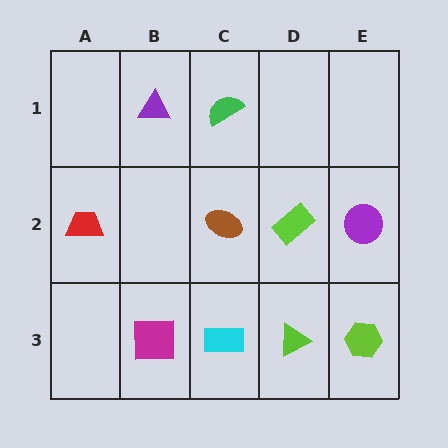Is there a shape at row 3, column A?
No, that cell is empty.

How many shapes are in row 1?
2 shapes.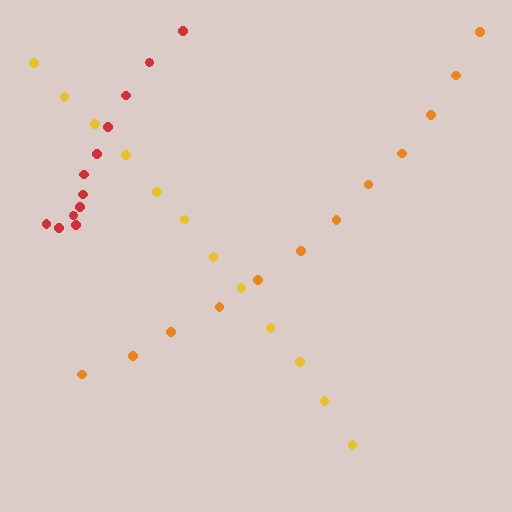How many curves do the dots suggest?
There are 3 distinct paths.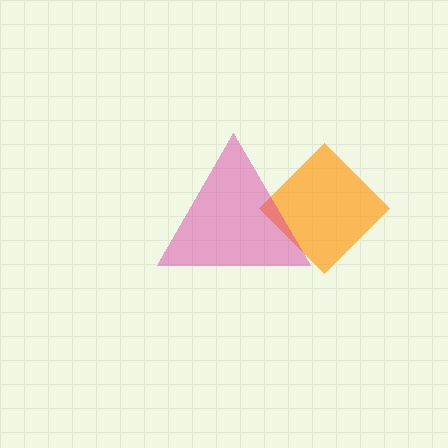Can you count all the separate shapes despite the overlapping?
Yes, there are 2 separate shapes.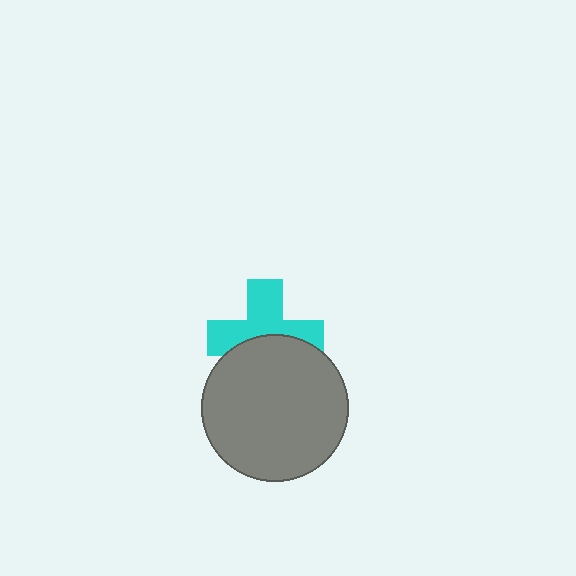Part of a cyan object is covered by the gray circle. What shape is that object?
It is a cross.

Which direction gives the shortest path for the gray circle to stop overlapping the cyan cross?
Moving down gives the shortest separation.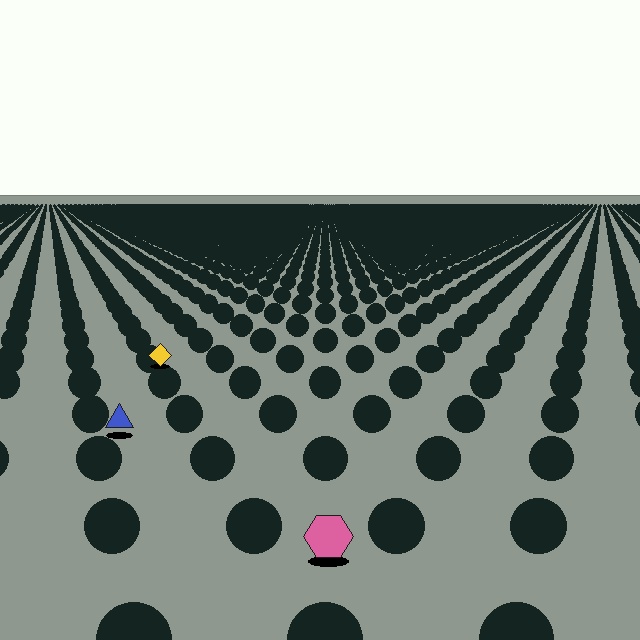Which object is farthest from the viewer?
The yellow diamond is farthest from the viewer. It appears smaller and the ground texture around it is denser.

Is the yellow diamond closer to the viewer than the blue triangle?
No. The blue triangle is closer — you can tell from the texture gradient: the ground texture is coarser near it.